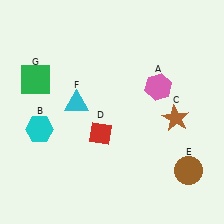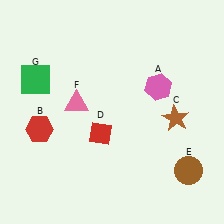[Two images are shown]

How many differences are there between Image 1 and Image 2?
There are 2 differences between the two images.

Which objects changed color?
B changed from cyan to red. F changed from cyan to pink.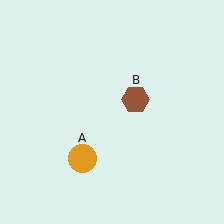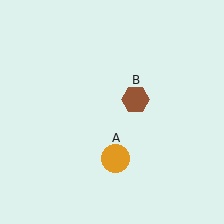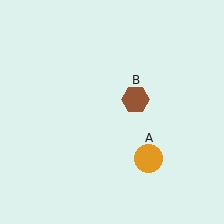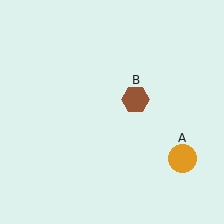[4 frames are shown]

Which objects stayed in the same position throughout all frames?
Brown hexagon (object B) remained stationary.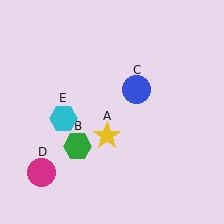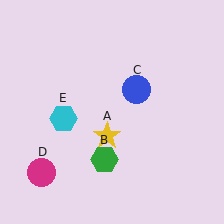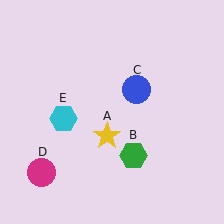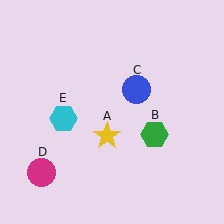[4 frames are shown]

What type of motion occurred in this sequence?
The green hexagon (object B) rotated counterclockwise around the center of the scene.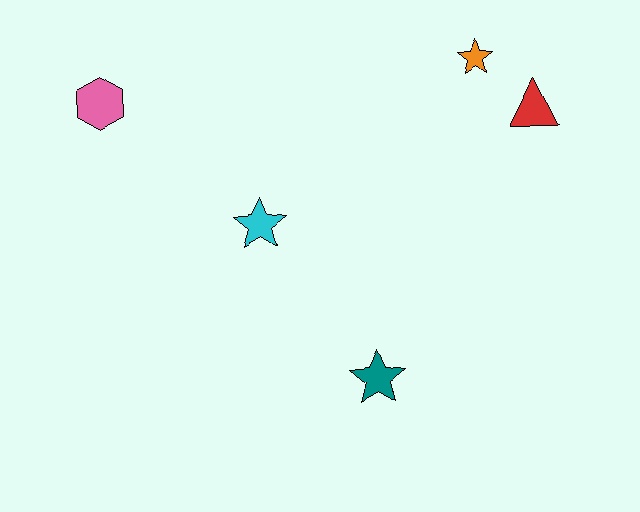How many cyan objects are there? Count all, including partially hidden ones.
There is 1 cyan object.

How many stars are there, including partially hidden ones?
There are 3 stars.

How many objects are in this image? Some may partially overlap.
There are 5 objects.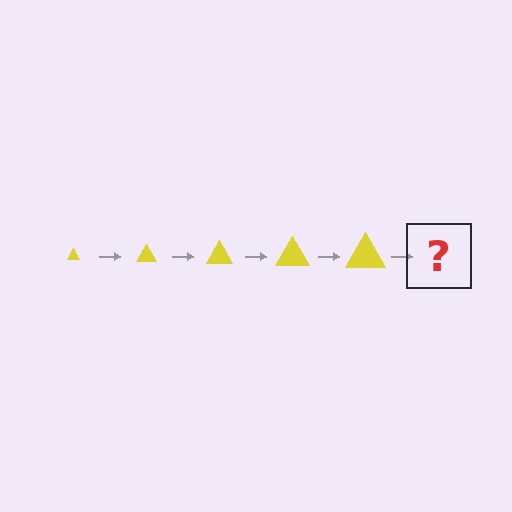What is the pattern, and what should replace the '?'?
The pattern is that the triangle gets progressively larger each step. The '?' should be a yellow triangle, larger than the previous one.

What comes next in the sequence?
The next element should be a yellow triangle, larger than the previous one.